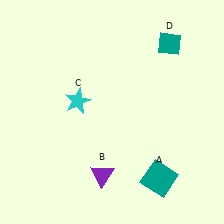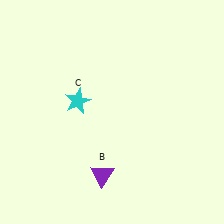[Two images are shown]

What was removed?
The teal diamond (D), the teal square (A) were removed in Image 2.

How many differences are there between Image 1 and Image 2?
There are 2 differences between the two images.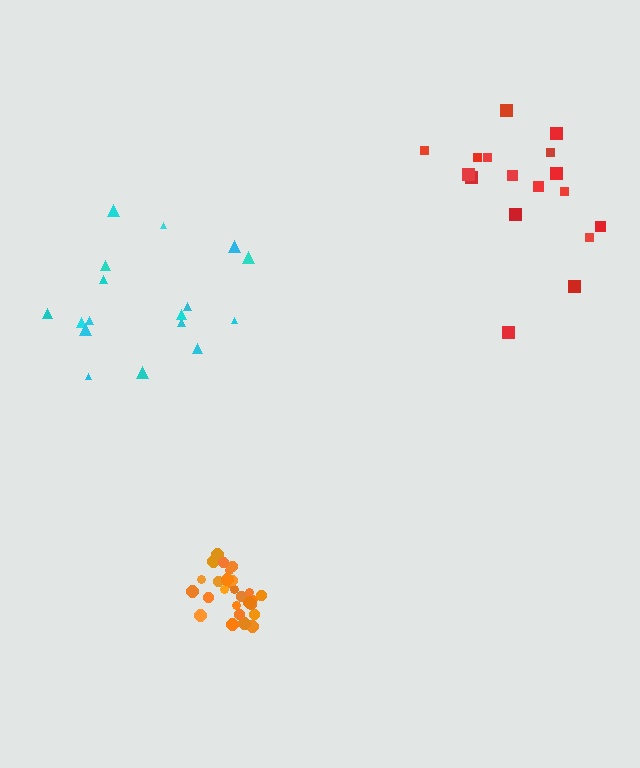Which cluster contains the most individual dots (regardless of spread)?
Orange (27).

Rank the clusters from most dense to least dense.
orange, red, cyan.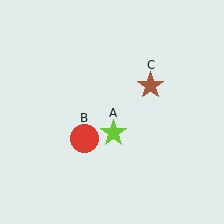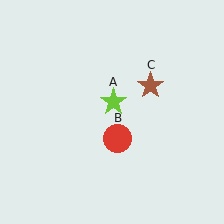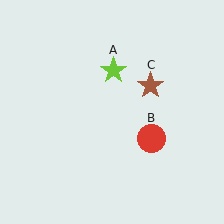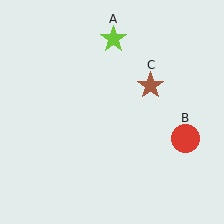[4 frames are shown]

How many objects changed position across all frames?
2 objects changed position: lime star (object A), red circle (object B).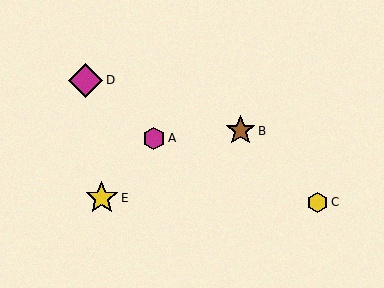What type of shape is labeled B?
Shape B is a brown star.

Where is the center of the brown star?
The center of the brown star is at (241, 130).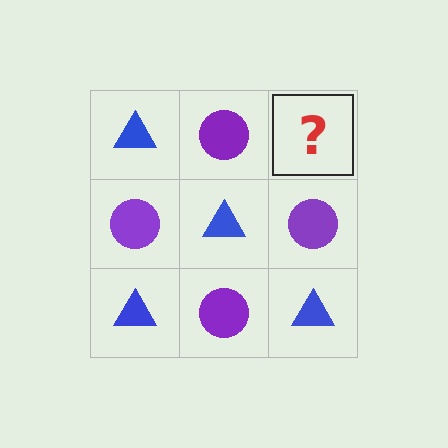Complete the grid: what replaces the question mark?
The question mark should be replaced with a blue triangle.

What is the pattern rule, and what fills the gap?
The rule is that it alternates blue triangle and purple circle in a checkerboard pattern. The gap should be filled with a blue triangle.